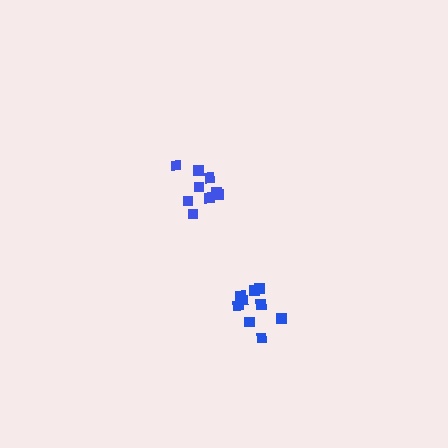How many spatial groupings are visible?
There are 2 spatial groupings.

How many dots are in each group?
Group 1: 9 dots, Group 2: 9 dots (18 total).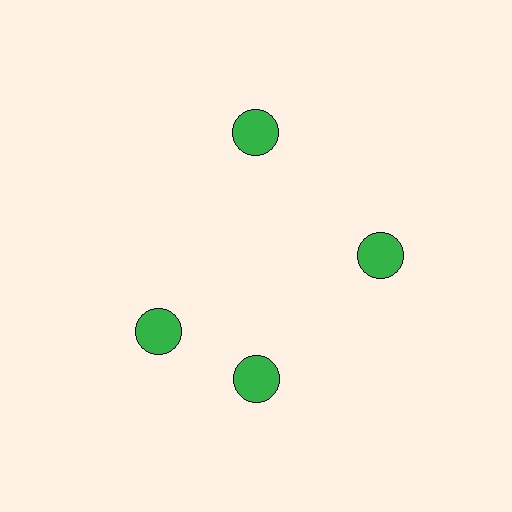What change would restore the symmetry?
The symmetry would be restored by rotating it back into even spacing with its neighbors so that all 4 circles sit at equal angles and equal distance from the center.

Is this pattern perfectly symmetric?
No. The 4 green circles are arranged in a ring, but one element near the 9 o'clock position is rotated out of alignment along the ring, breaking the 4-fold rotational symmetry.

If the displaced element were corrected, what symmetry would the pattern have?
It would have 4-fold rotational symmetry — the pattern would map onto itself every 90 degrees.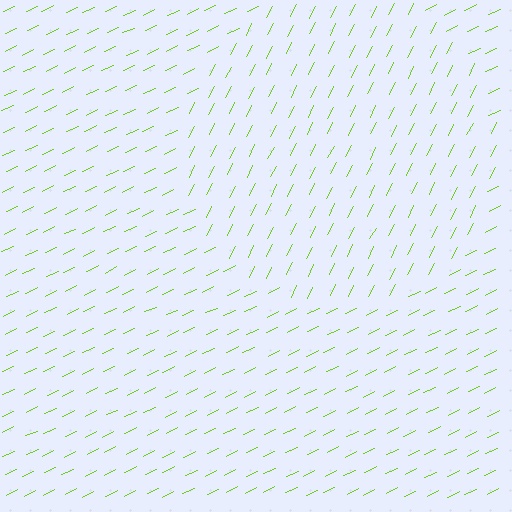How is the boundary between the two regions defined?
The boundary is defined purely by a change in line orientation (approximately 37 degrees difference). All lines are the same color and thickness.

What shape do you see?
I see a circle.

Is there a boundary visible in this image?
Yes, there is a texture boundary formed by a change in line orientation.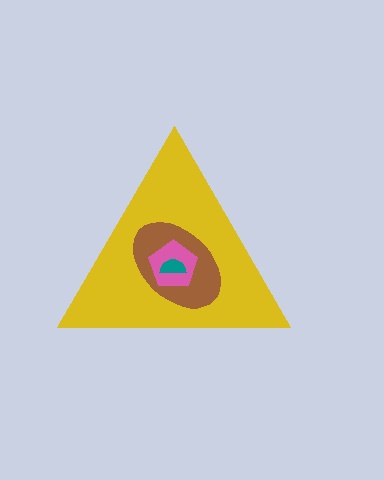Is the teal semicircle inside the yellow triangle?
Yes.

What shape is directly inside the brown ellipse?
The pink pentagon.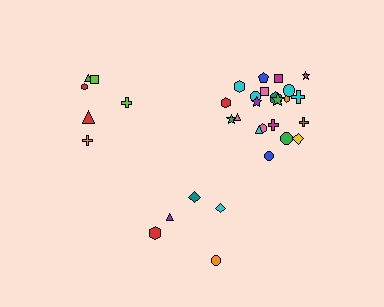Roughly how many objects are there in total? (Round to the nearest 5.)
Roughly 35 objects in total.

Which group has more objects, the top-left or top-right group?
The top-right group.